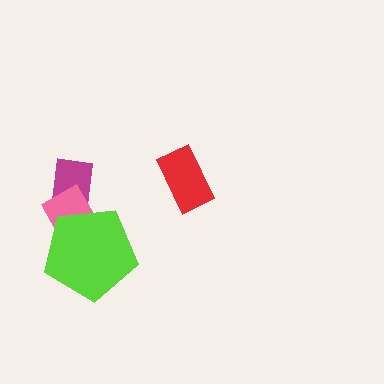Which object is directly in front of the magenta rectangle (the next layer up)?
The pink diamond is directly in front of the magenta rectangle.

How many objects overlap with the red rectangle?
0 objects overlap with the red rectangle.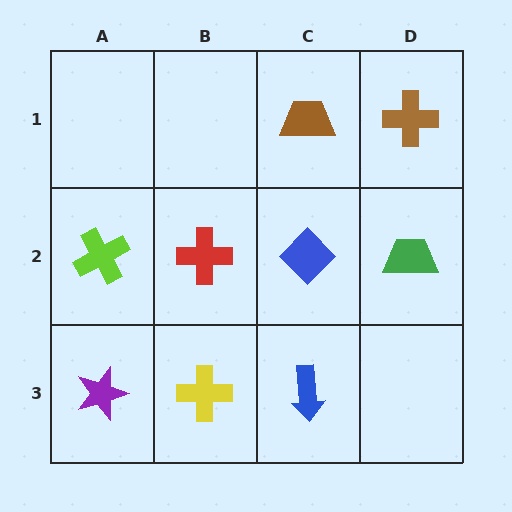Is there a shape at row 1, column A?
No, that cell is empty.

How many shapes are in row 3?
3 shapes.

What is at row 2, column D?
A green trapezoid.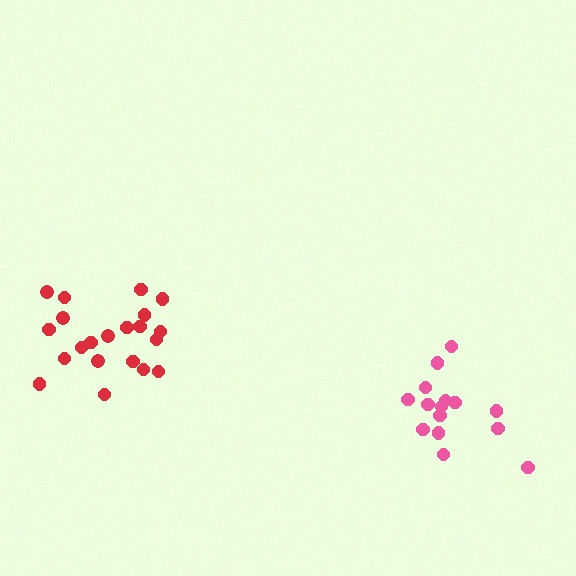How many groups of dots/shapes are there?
There are 2 groups.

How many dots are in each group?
Group 1: 21 dots, Group 2: 15 dots (36 total).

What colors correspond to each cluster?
The clusters are colored: red, pink.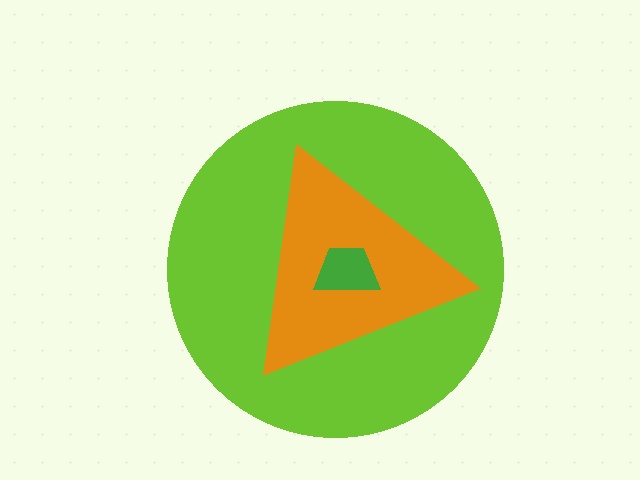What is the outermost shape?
The lime circle.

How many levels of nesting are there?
3.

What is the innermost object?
The green trapezoid.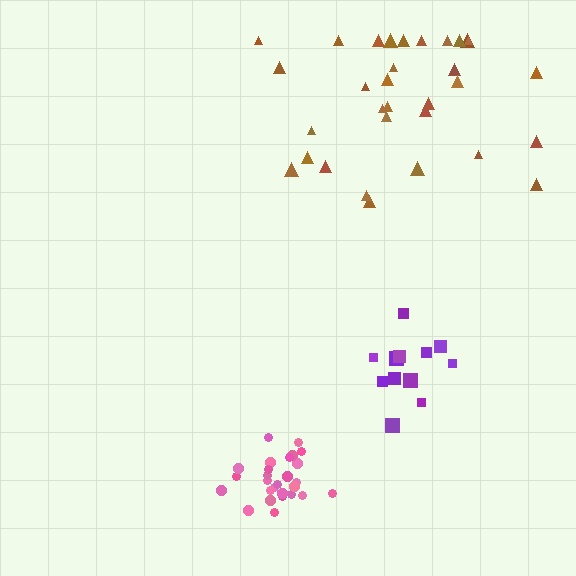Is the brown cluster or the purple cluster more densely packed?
Purple.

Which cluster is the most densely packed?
Pink.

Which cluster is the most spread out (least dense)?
Brown.